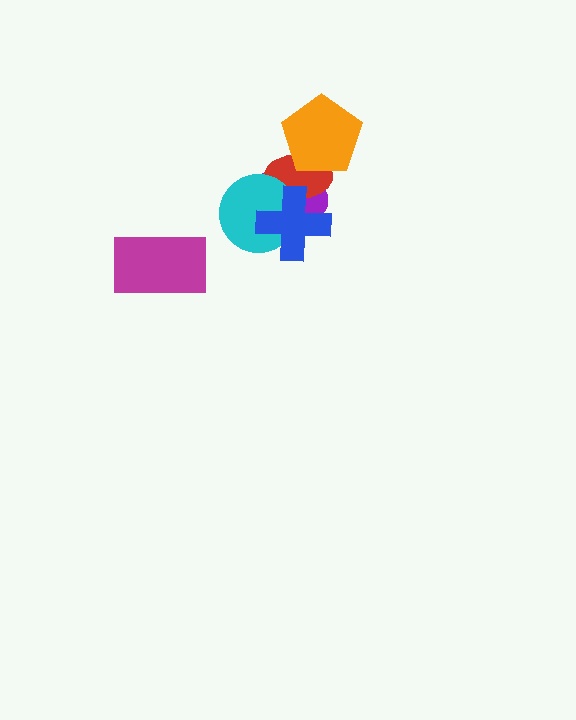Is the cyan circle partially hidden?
Yes, it is partially covered by another shape.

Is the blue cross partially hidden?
No, no other shape covers it.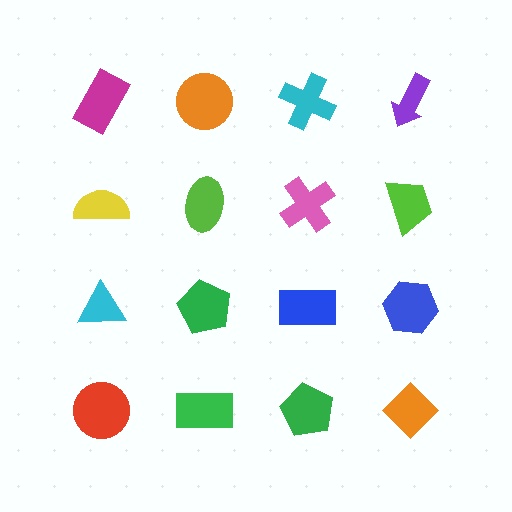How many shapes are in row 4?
4 shapes.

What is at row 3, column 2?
A green pentagon.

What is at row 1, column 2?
An orange circle.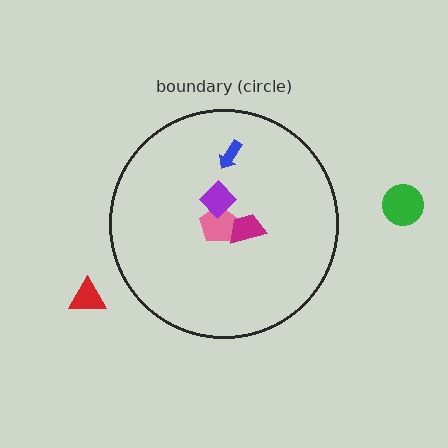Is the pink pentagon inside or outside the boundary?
Inside.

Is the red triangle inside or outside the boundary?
Outside.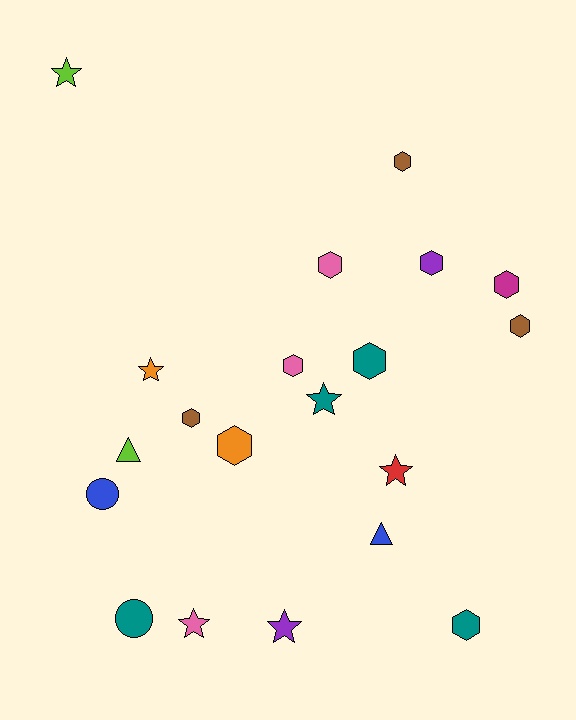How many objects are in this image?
There are 20 objects.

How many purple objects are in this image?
There are 2 purple objects.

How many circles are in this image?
There are 2 circles.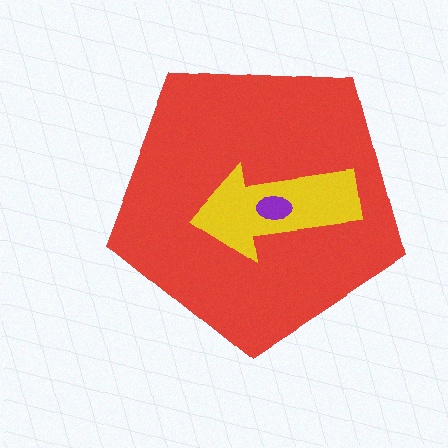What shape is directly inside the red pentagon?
The yellow arrow.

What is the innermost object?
The purple ellipse.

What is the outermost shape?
The red pentagon.